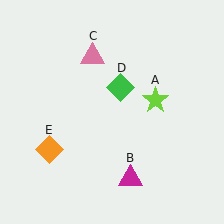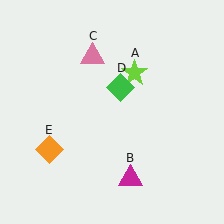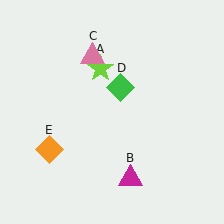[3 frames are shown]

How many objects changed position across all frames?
1 object changed position: lime star (object A).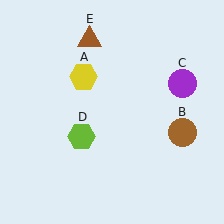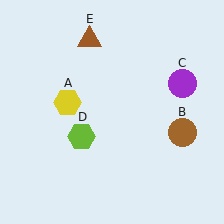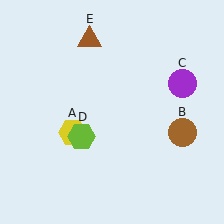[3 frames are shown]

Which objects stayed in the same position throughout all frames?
Brown circle (object B) and purple circle (object C) and lime hexagon (object D) and brown triangle (object E) remained stationary.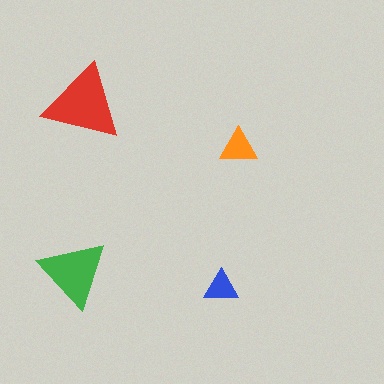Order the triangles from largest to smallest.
the red one, the green one, the orange one, the blue one.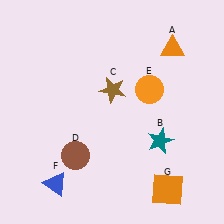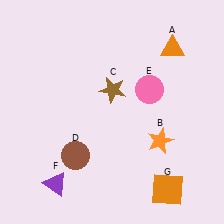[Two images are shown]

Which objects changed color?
B changed from teal to orange. E changed from orange to pink. F changed from blue to purple.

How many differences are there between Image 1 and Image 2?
There are 3 differences between the two images.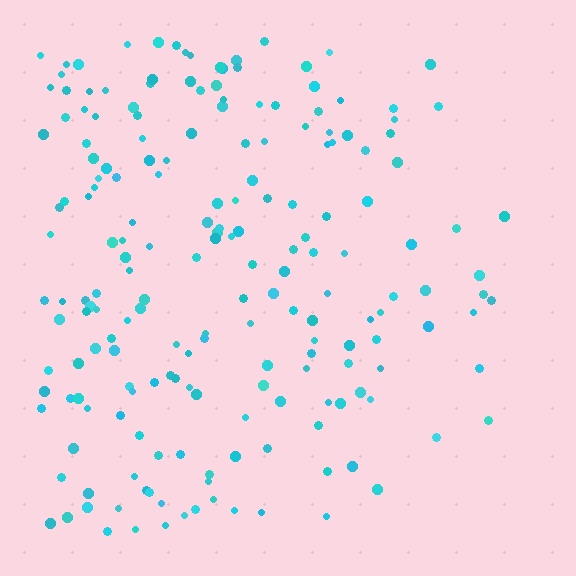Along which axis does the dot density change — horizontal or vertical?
Horizontal.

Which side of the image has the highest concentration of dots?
The left.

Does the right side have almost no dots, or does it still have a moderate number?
Still a moderate number, just noticeably fewer than the left.